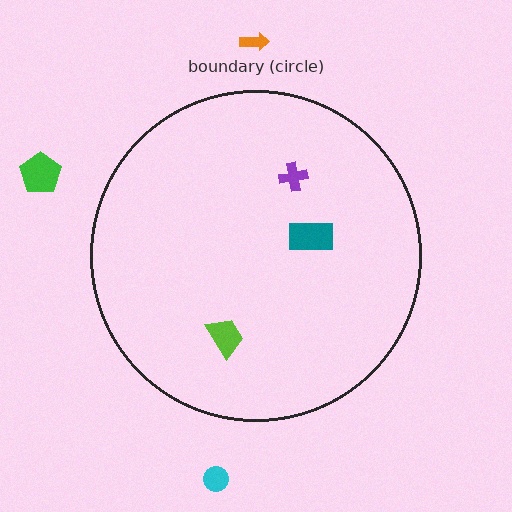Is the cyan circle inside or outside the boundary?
Outside.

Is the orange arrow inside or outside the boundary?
Outside.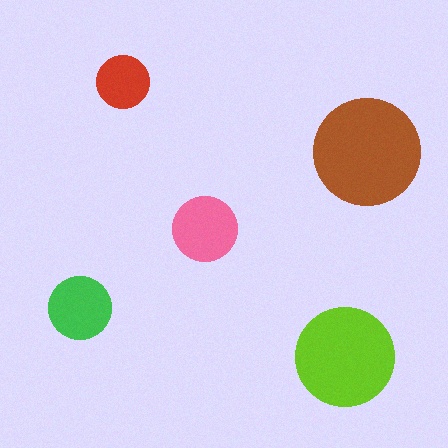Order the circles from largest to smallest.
the brown one, the lime one, the pink one, the green one, the red one.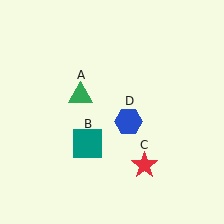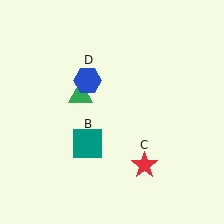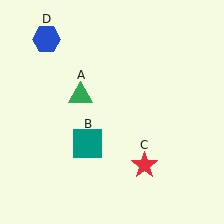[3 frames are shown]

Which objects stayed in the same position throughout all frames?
Green triangle (object A) and teal square (object B) and red star (object C) remained stationary.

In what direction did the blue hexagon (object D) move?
The blue hexagon (object D) moved up and to the left.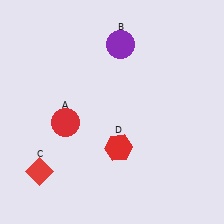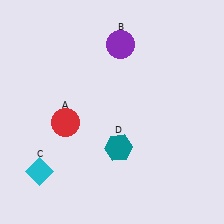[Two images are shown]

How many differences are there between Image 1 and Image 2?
There are 2 differences between the two images.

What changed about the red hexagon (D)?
In Image 1, D is red. In Image 2, it changed to teal.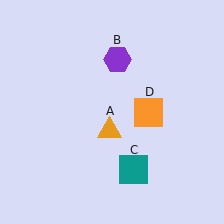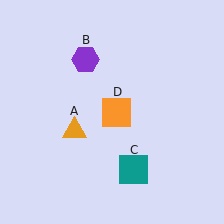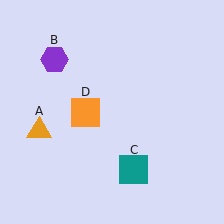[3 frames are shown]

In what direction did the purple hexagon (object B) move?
The purple hexagon (object B) moved left.